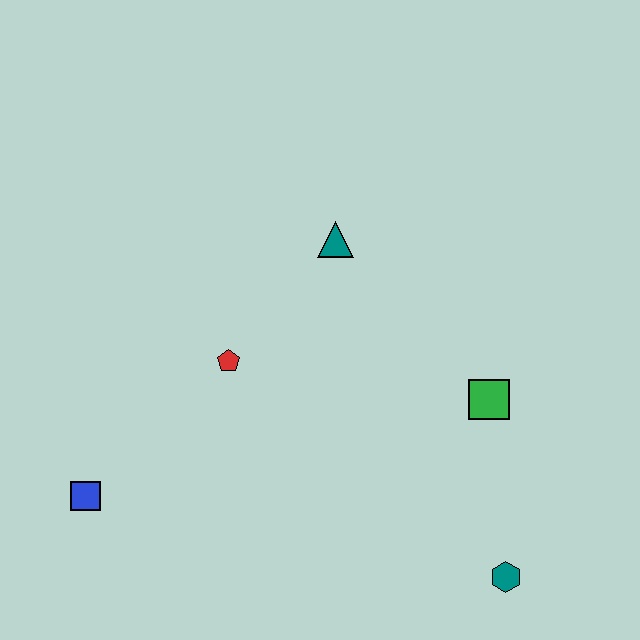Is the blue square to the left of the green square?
Yes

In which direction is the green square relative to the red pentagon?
The green square is to the right of the red pentagon.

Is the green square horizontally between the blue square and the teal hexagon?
Yes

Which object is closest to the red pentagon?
The teal triangle is closest to the red pentagon.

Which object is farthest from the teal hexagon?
The blue square is farthest from the teal hexagon.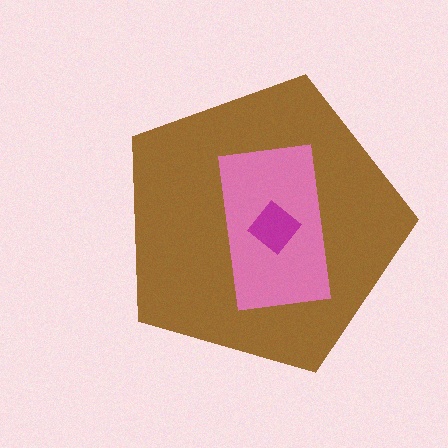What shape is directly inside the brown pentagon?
The pink rectangle.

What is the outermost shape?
The brown pentagon.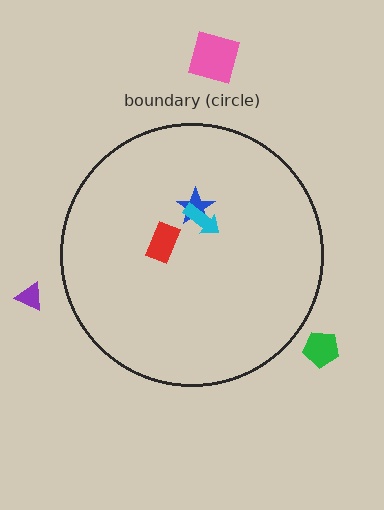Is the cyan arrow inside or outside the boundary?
Inside.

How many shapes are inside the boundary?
3 inside, 3 outside.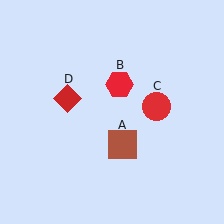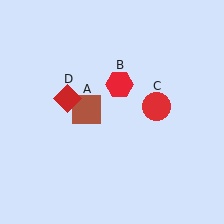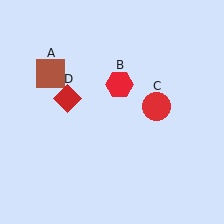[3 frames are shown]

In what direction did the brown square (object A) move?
The brown square (object A) moved up and to the left.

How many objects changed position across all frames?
1 object changed position: brown square (object A).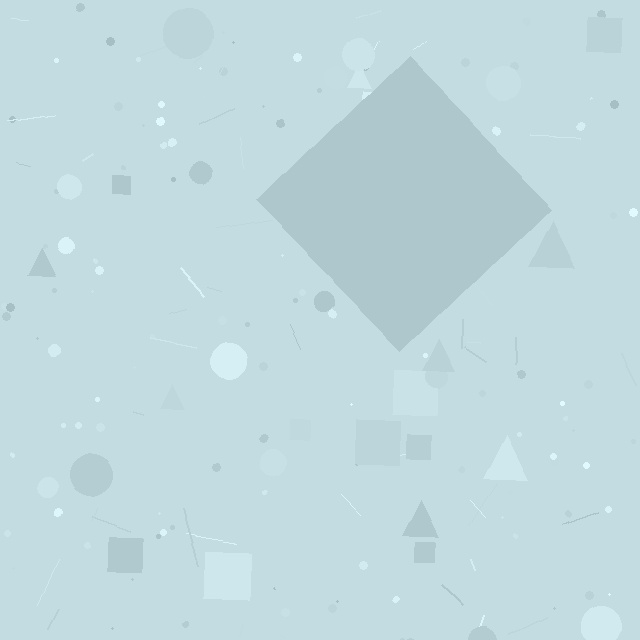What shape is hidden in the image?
A diamond is hidden in the image.